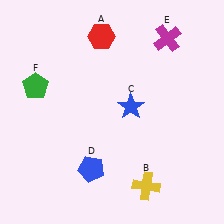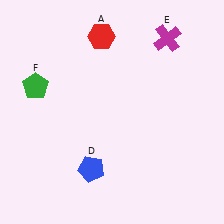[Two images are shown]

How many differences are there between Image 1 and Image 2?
There are 2 differences between the two images.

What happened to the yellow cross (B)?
The yellow cross (B) was removed in Image 2. It was in the bottom-right area of Image 1.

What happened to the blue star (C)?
The blue star (C) was removed in Image 2. It was in the top-right area of Image 1.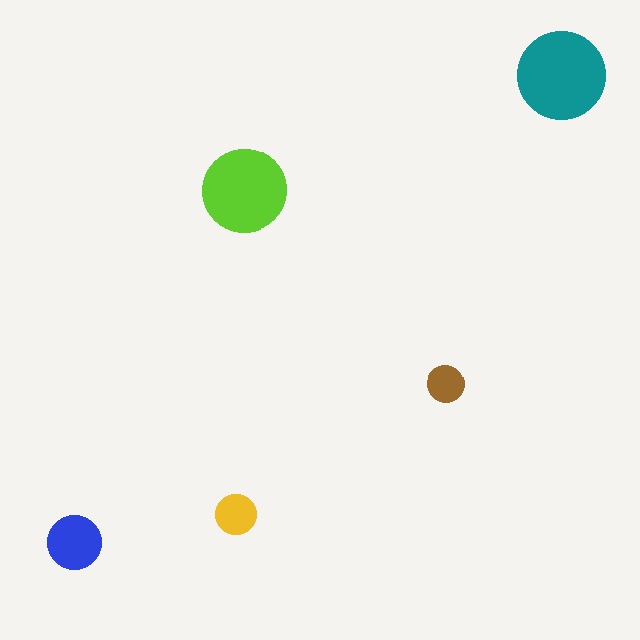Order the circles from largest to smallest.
the teal one, the lime one, the blue one, the yellow one, the brown one.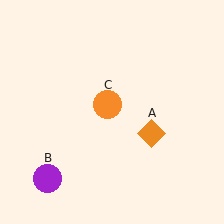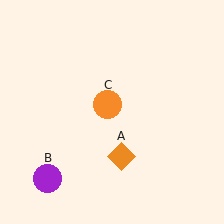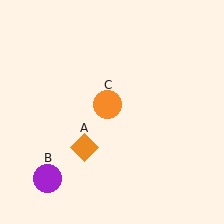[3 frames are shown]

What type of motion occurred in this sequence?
The orange diamond (object A) rotated clockwise around the center of the scene.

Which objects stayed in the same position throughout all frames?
Purple circle (object B) and orange circle (object C) remained stationary.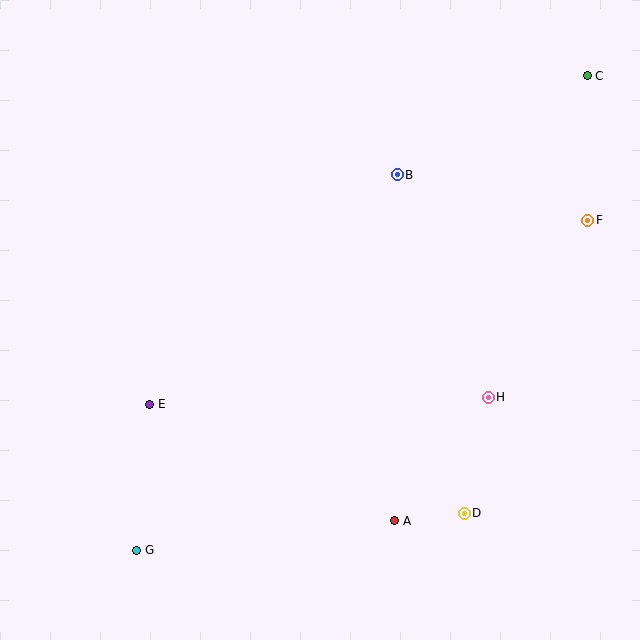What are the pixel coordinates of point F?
Point F is at (588, 220).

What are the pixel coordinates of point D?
Point D is at (464, 513).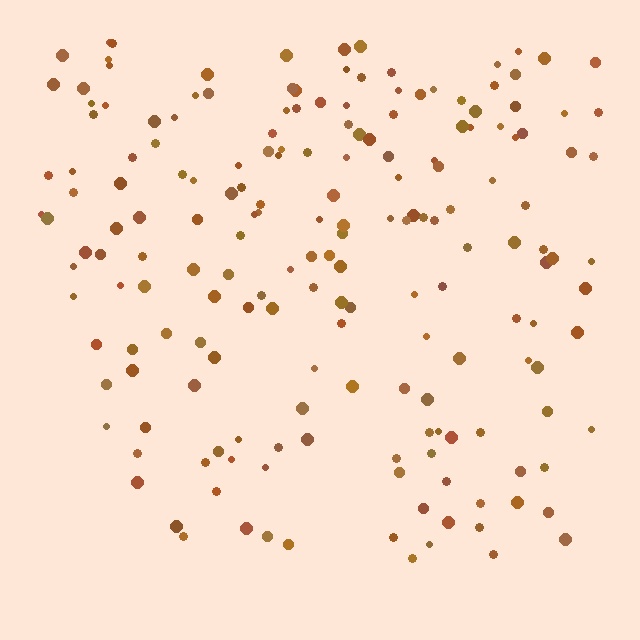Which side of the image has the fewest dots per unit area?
The bottom.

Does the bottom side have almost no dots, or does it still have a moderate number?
Still a moderate number, just noticeably fewer than the top.